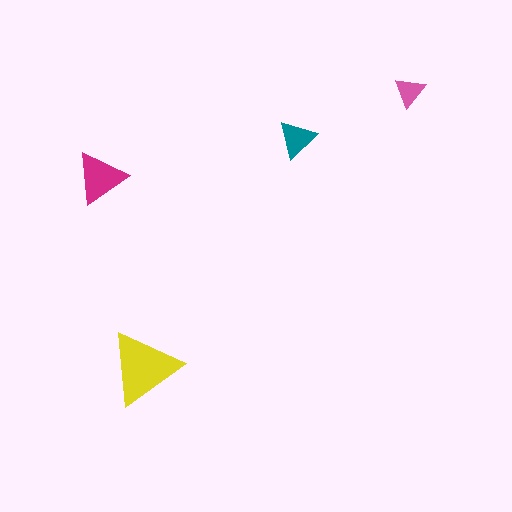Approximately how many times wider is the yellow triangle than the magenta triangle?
About 1.5 times wider.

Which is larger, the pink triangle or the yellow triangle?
The yellow one.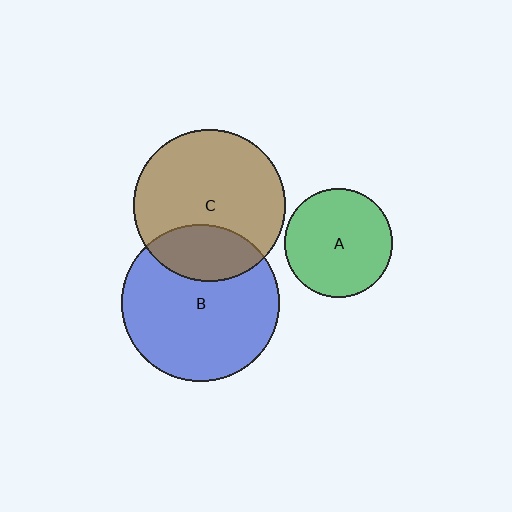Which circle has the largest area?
Circle B (blue).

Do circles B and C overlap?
Yes.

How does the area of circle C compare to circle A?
Approximately 2.0 times.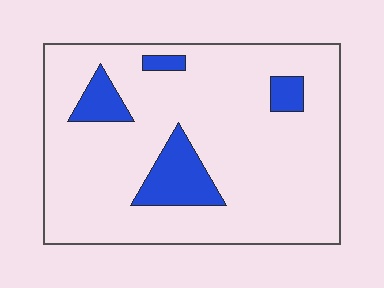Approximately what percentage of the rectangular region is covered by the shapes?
Approximately 15%.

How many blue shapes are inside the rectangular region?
4.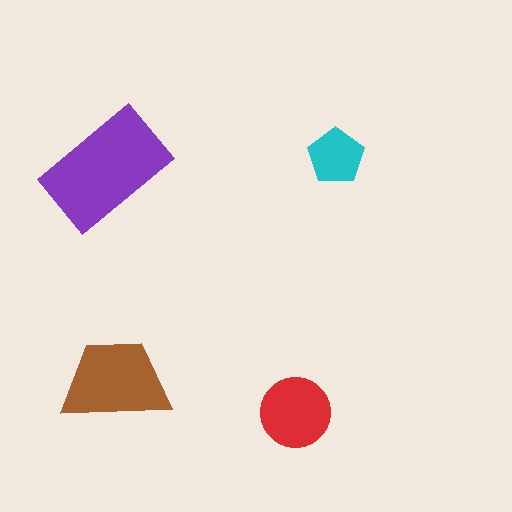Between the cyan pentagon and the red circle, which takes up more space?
The red circle.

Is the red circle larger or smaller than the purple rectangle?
Smaller.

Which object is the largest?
The purple rectangle.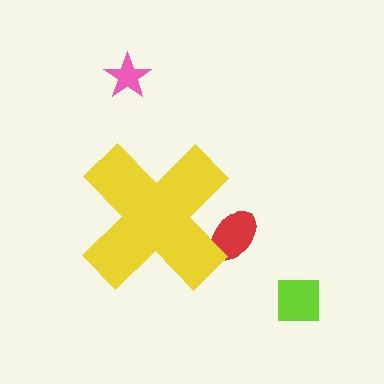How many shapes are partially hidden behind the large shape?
1 shape is partially hidden.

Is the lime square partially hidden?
No, the lime square is fully visible.